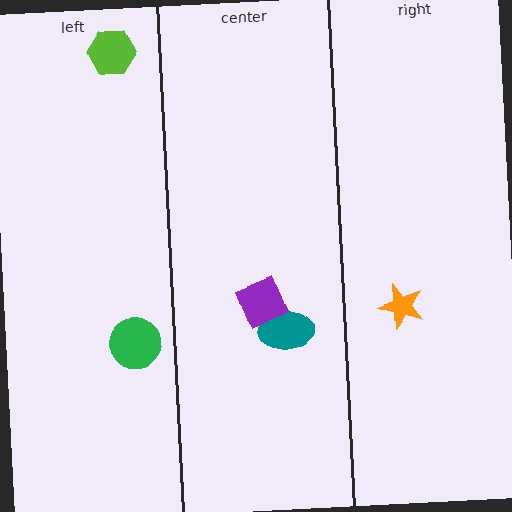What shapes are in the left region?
The green circle, the lime hexagon.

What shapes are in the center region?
The teal ellipse, the purple square.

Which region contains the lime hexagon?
The left region.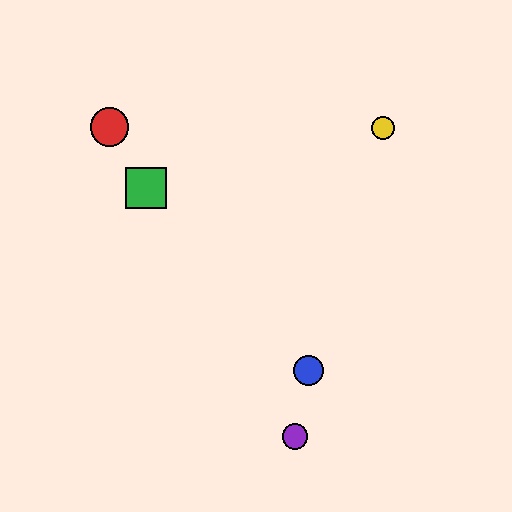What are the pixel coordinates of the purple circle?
The purple circle is at (295, 436).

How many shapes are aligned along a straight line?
3 shapes (the red circle, the green square, the purple circle) are aligned along a straight line.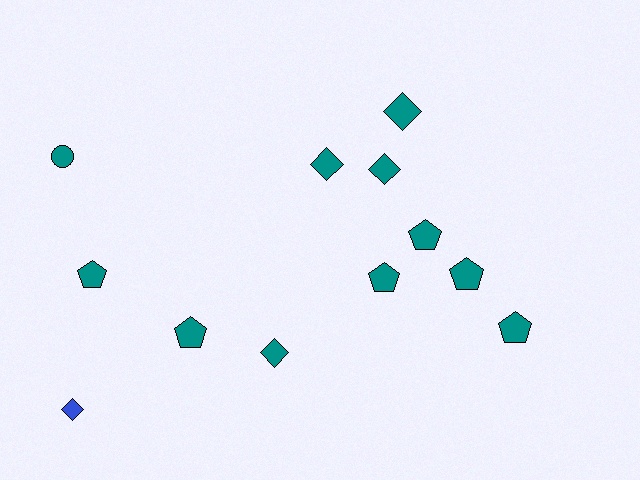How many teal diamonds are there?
There are 4 teal diamonds.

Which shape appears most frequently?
Pentagon, with 6 objects.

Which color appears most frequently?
Teal, with 11 objects.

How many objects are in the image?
There are 12 objects.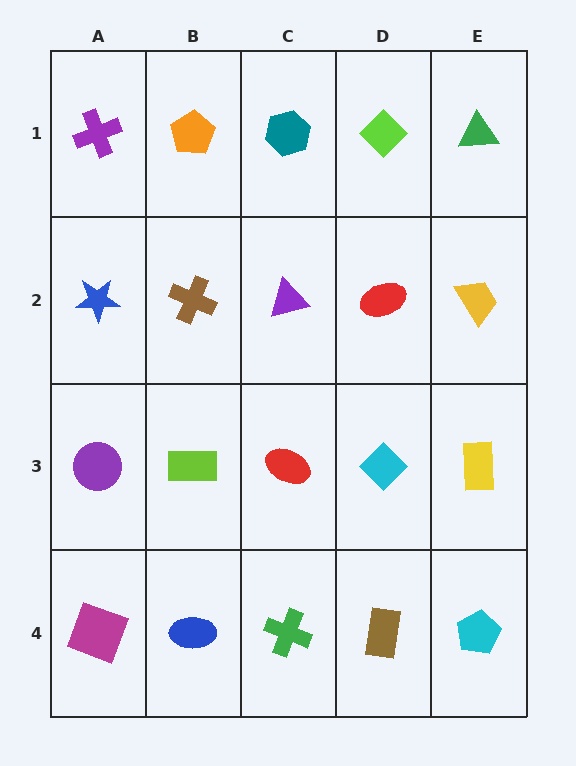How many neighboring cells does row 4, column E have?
2.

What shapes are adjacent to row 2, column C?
A teal hexagon (row 1, column C), a red ellipse (row 3, column C), a brown cross (row 2, column B), a red ellipse (row 2, column D).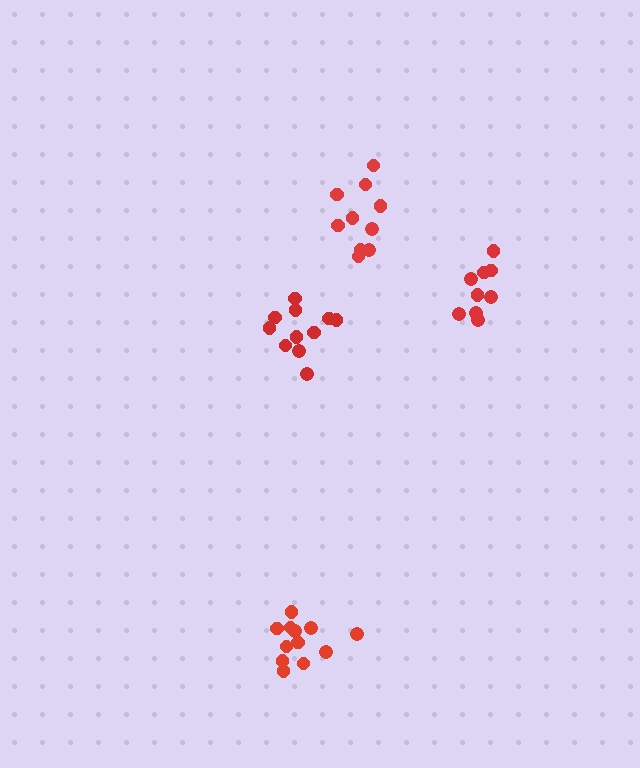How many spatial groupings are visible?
There are 4 spatial groupings.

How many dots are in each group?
Group 1: 9 dots, Group 2: 11 dots, Group 3: 12 dots, Group 4: 10 dots (42 total).